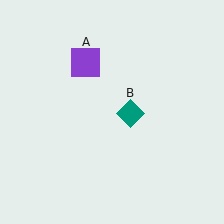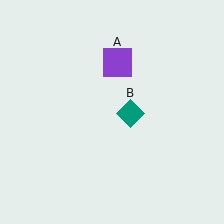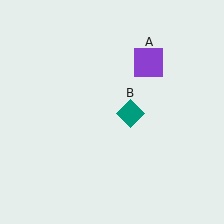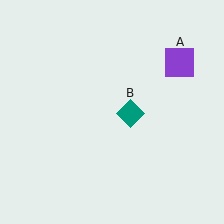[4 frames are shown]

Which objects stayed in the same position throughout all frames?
Teal diamond (object B) remained stationary.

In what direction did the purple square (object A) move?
The purple square (object A) moved right.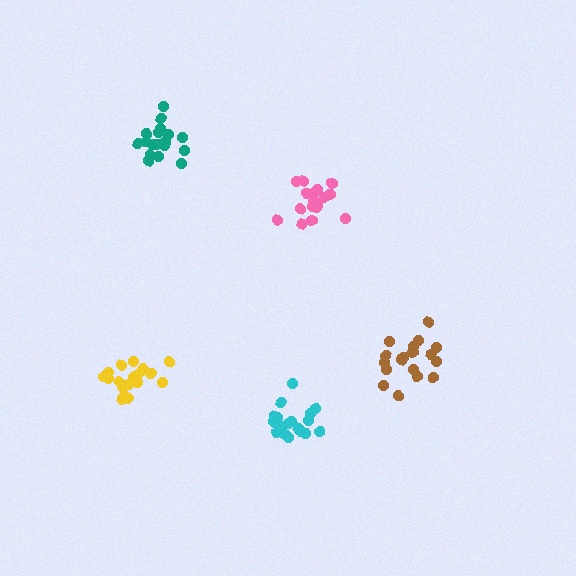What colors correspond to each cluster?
The clusters are colored: brown, pink, cyan, yellow, teal.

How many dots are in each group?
Group 1: 20 dots, Group 2: 17 dots, Group 3: 18 dots, Group 4: 19 dots, Group 5: 18 dots (92 total).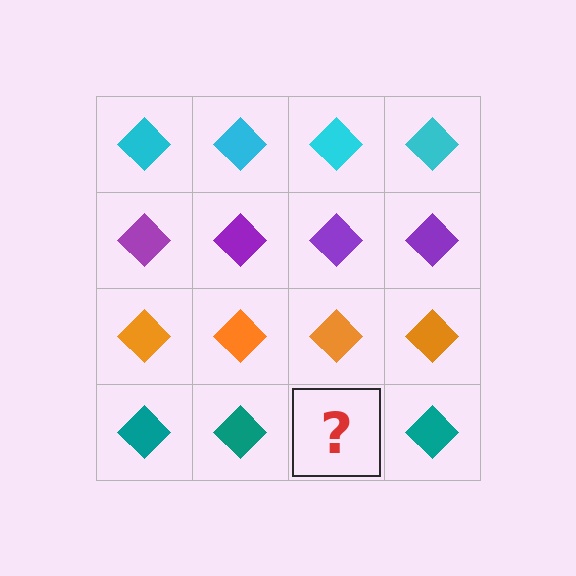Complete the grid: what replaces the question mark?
The question mark should be replaced with a teal diamond.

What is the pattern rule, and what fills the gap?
The rule is that each row has a consistent color. The gap should be filled with a teal diamond.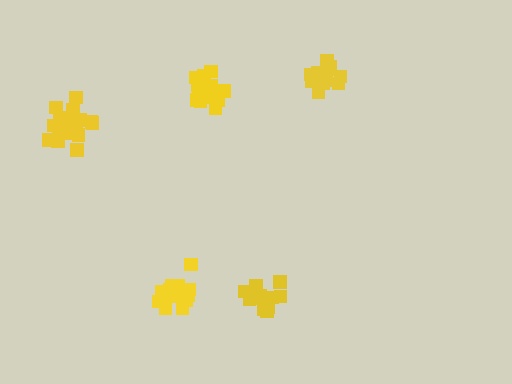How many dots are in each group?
Group 1: 15 dots, Group 2: 20 dots, Group 3: 19 dots, Group 4: 18 dots, Group 5: 20 dots (92 total).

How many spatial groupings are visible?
There are 5 spatial groupings.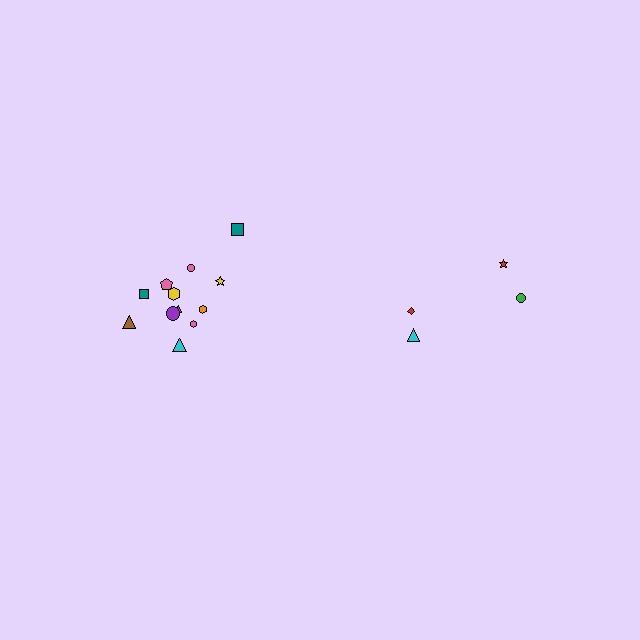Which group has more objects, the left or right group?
The left group.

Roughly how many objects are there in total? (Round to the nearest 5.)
Roughly 15 objects in total.